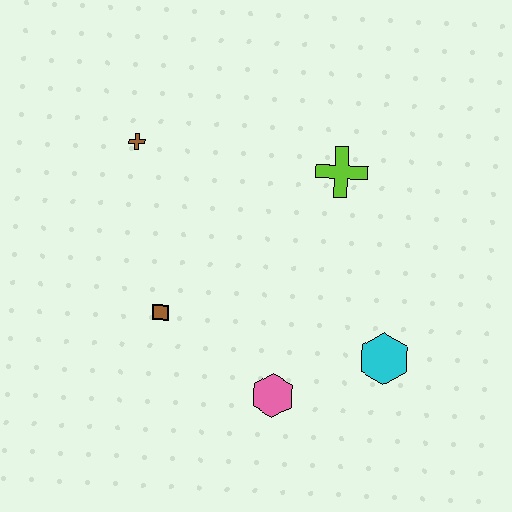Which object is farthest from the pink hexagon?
The brown cross is farthest from the pink hexagon.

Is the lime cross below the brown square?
No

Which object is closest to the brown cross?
The brown square is closest to the brown cross.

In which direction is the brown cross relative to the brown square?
The brown cross is above the brown square.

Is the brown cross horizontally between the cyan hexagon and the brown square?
No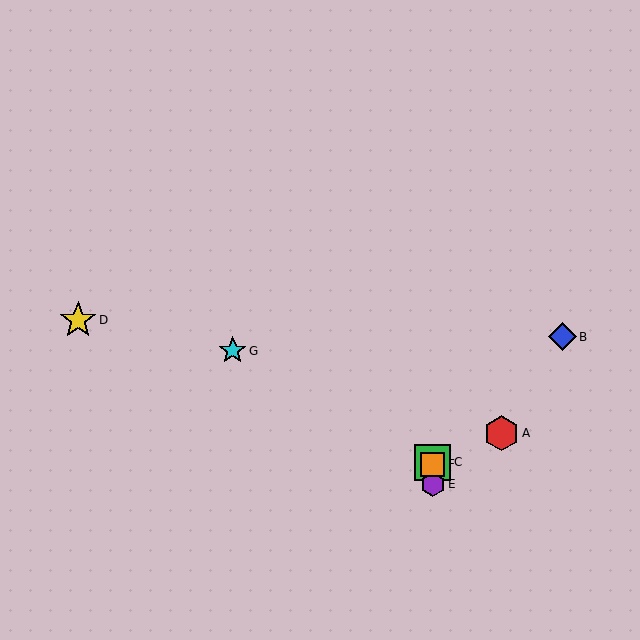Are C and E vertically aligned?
Yes, both are at x≈433.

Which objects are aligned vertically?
Objects C, E, F are aligned vertically.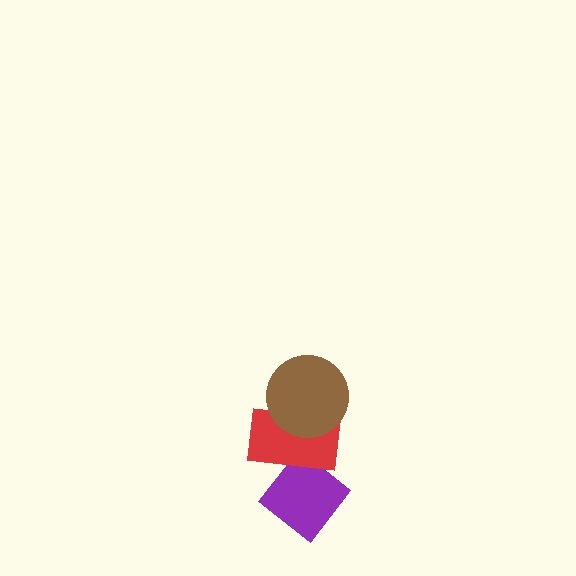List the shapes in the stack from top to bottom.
From top to bottom: the brown circle, the red rectangle, the purple diamond.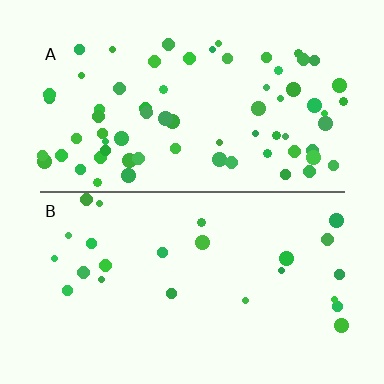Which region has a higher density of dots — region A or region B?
A (the top).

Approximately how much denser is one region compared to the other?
Approximately 2.8× — region A over region B.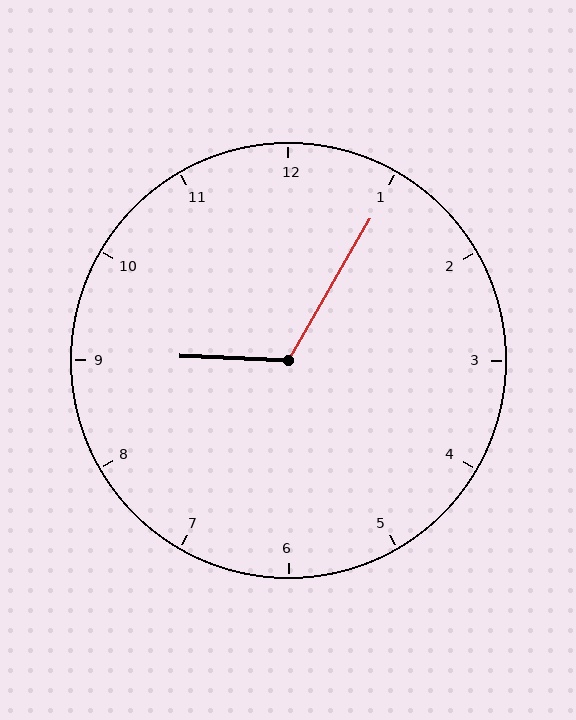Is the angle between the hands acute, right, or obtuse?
It is obtuse.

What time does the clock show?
9:05.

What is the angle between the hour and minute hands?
Approximately 118 degrees.